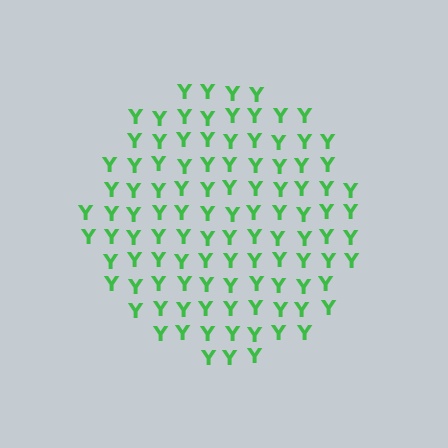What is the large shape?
The large shape is a circle.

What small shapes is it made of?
It is made of small letter Y's.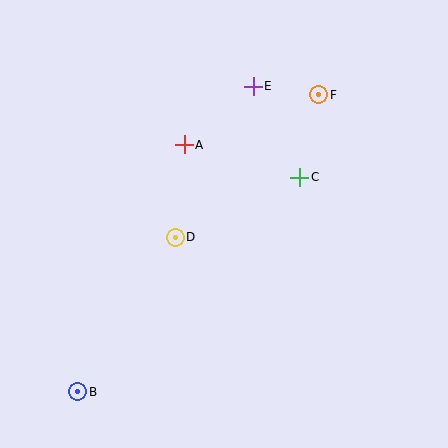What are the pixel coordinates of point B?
Point B is at (78, 392).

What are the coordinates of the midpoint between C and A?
The midpoint between C and A is at (242, 161).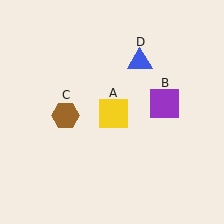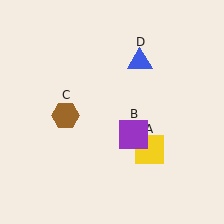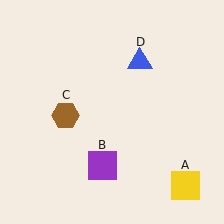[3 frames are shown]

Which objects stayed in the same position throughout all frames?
Brown hexagon (object C) and blue triangle (object D) remained stationary.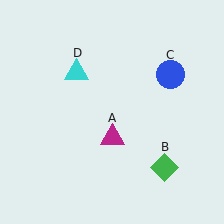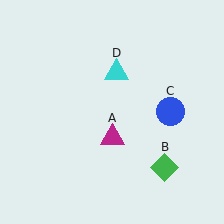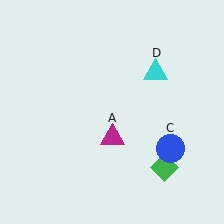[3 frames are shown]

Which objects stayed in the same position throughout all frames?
Magenta triangle (object A) and green diamond (object B) remained stationary.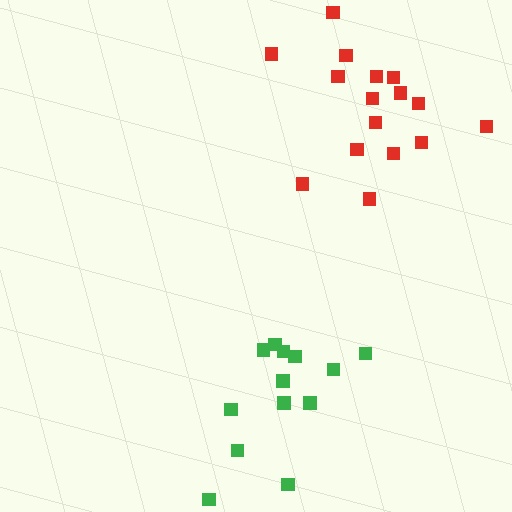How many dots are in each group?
Group 1: 16 dots, Group 2: 13 dots (29 total).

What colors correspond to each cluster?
The clusters are colored: red, green.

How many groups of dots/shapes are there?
There are 2 groups.